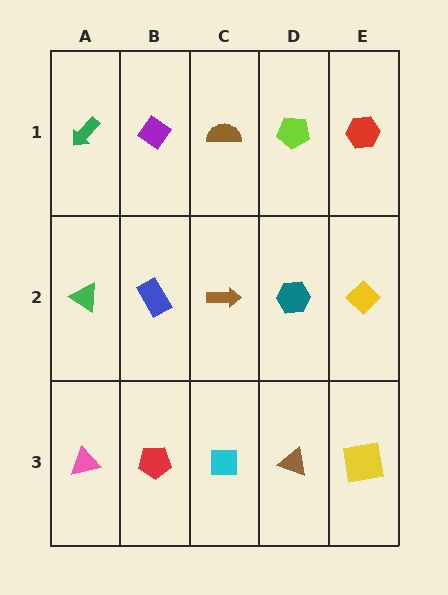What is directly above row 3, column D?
A teal hexagon.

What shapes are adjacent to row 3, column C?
A brown arrow (row 2, column C), a red pentagon (row 3, column B), a brown triangle (row 3, column D).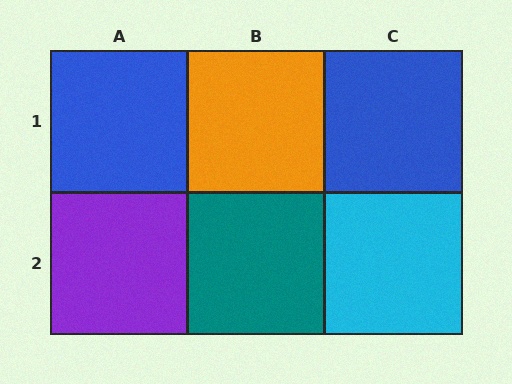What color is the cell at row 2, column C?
Cyan.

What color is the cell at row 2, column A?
Purple.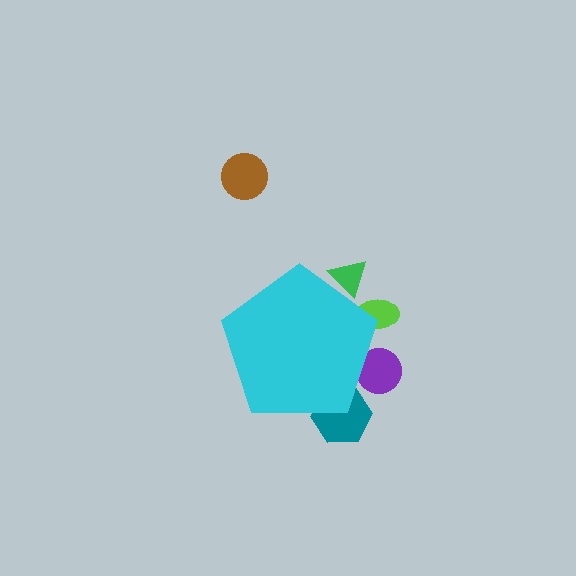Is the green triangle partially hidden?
Yes, the green triangle is partially hidden behind the cyan pentagon.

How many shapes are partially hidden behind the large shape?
4 shapes are partially hidden.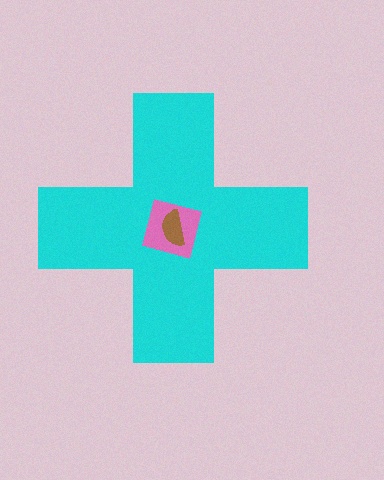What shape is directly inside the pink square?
The brown semicircle.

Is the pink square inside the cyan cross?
Yes.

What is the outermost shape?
The cyan cross.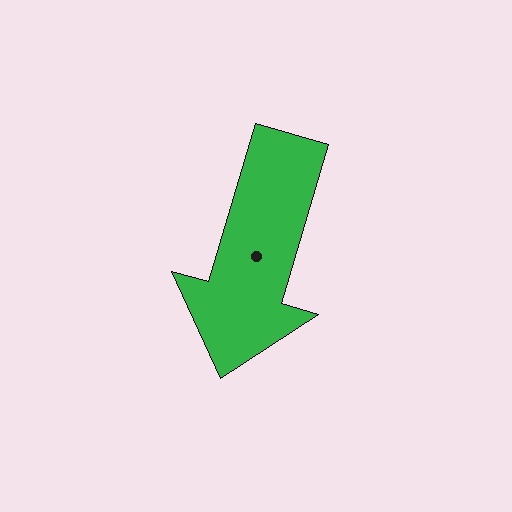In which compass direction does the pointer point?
South.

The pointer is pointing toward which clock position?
Roughly 7 o'clock.